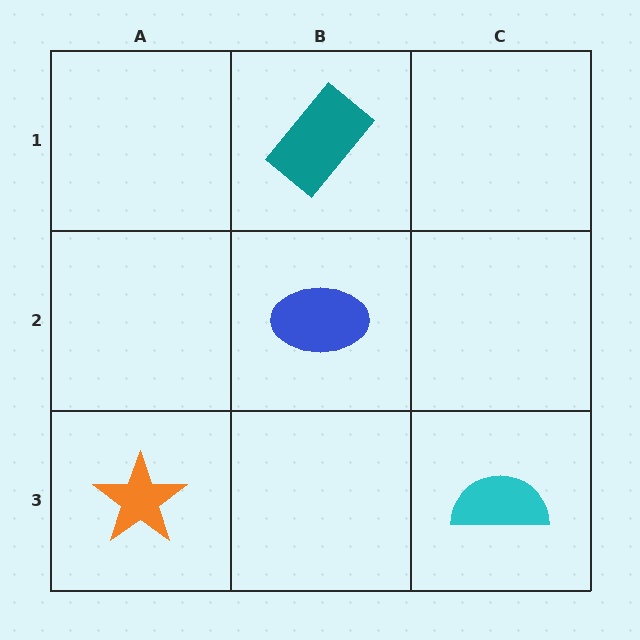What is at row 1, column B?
A teal rectangle.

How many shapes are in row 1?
1 shape.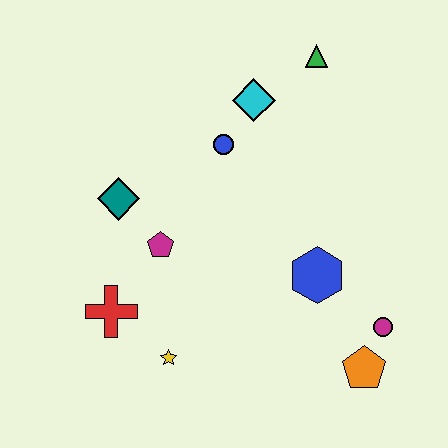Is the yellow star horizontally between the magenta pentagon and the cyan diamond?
Yes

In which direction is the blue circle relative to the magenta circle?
The blue circle is above the magenta circle.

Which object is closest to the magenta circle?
The orange pentagon is closest to the magenta circle.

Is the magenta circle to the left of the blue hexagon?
No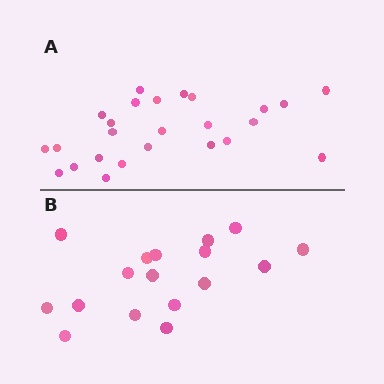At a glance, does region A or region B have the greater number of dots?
Region A (the top region) has more dots.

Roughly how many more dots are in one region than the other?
Region A has roughly 8 or so more dots than region B.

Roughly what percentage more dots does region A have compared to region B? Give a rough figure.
About 45% more.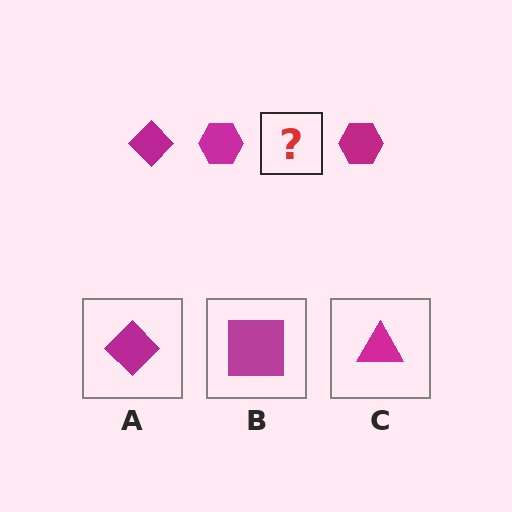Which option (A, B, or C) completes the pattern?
A.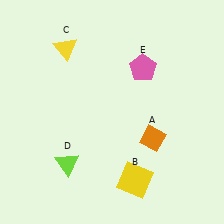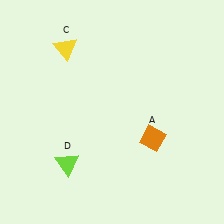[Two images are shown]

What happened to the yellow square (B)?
The yellow square (B) was removed in Image 2. It was in the bottom-right area of Image 1.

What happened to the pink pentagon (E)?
The pink pentagon (E) was removed in Image 2. It was in the top-right area of Image 1.